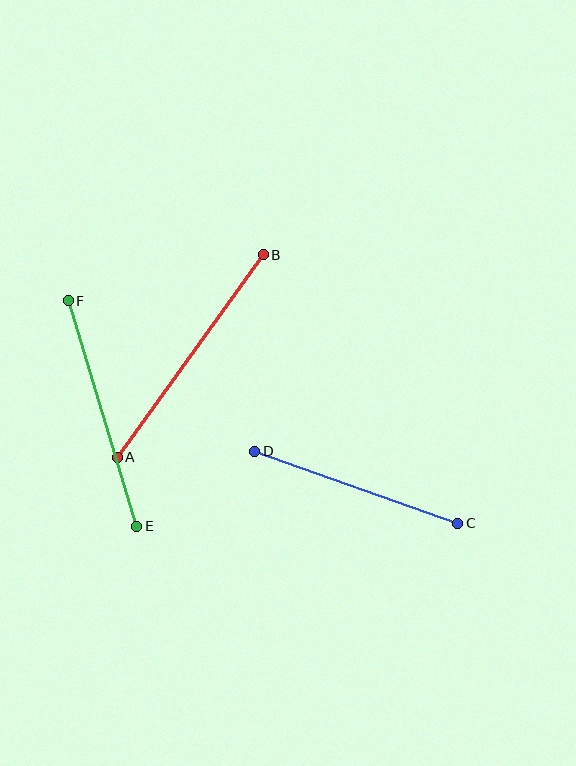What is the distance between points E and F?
The distance is approximately 235 pixels.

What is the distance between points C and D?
The distance is approximately 215 pixels.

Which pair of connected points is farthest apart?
Points A and B are farthest apart.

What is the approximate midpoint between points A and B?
The midpoint is at approximately (190, 356) pixels.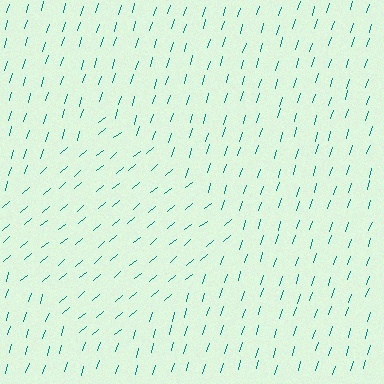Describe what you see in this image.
The image is filled with small teal line segments. A diamond region in the image has lines oriented differently from the surrounding lines, creating a visible texture boundary.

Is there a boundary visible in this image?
Yes, there is a texture boundary formed by a change in line orientation.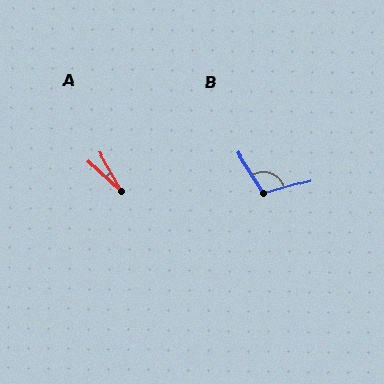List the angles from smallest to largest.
A (18°), B (107°).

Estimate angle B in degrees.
Approximately 107 degrees.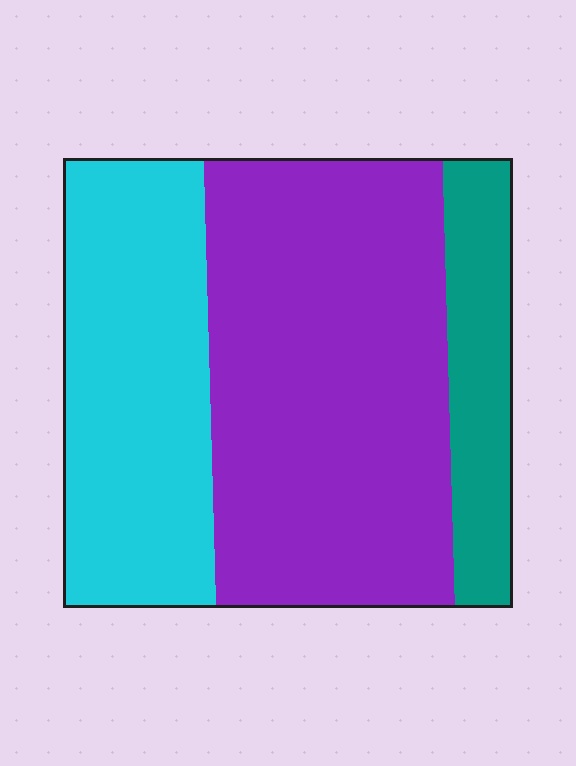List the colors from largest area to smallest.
From largest to smallest: purple, cyan, teal.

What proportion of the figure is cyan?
Cyan takes up between a quarter and a half of the figure.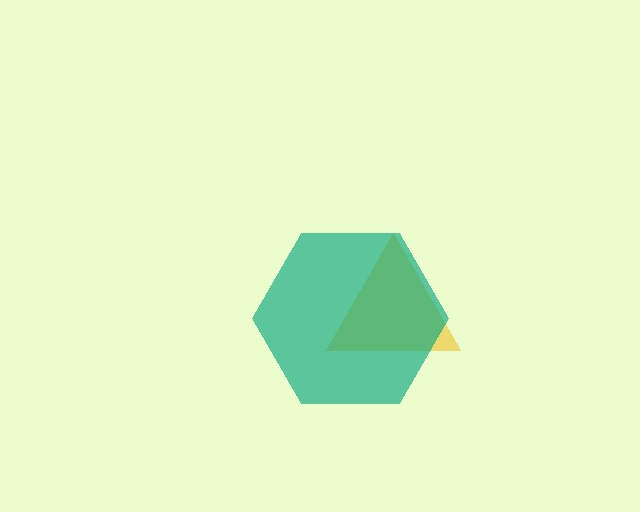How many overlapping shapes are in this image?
There are 2 overlapping shapes in the image.